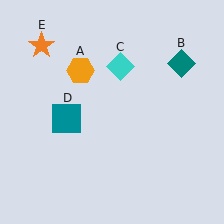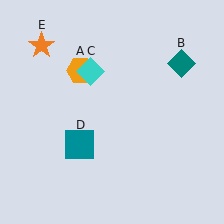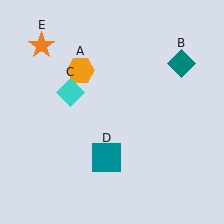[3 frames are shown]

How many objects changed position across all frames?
2 objects changed position: cyan diamond (object C), teal square (object D).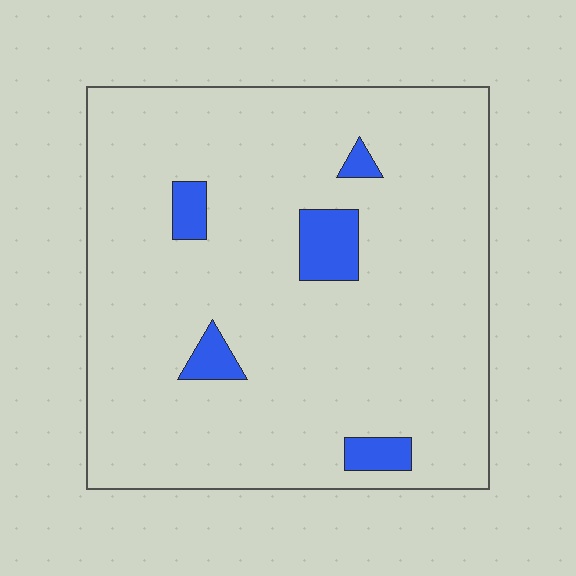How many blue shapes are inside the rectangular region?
5.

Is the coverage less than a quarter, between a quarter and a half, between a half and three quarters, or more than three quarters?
Less than a quarter.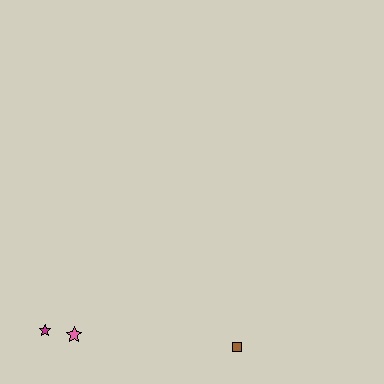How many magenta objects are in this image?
There is 1 magenta object.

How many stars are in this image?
There are 2 stars.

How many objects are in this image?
There are 3 objects.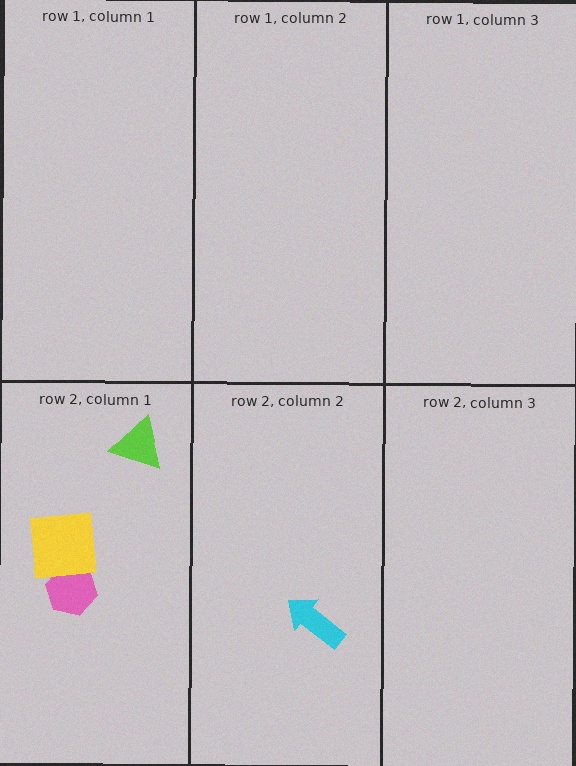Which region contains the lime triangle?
The row 2, column 1 region.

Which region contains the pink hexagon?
The row 2, column 1 region.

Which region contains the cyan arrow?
The row 2, column 2 region.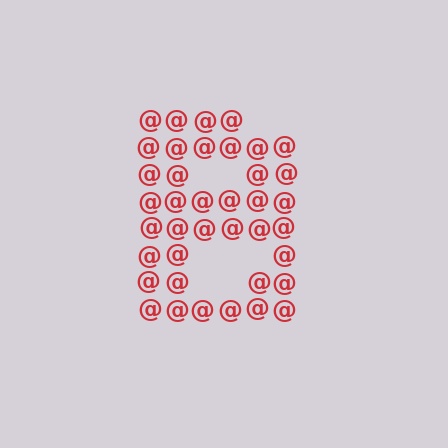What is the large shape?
The large shape is the letter B.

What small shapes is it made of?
It is made of small at signs.